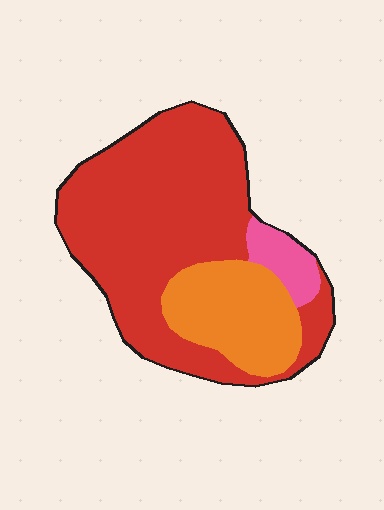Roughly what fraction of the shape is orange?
Orange takes up about one quarter (1/4) of the shape.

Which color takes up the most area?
Red, at roughly 70%.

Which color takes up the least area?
Pink, at roughly 5%.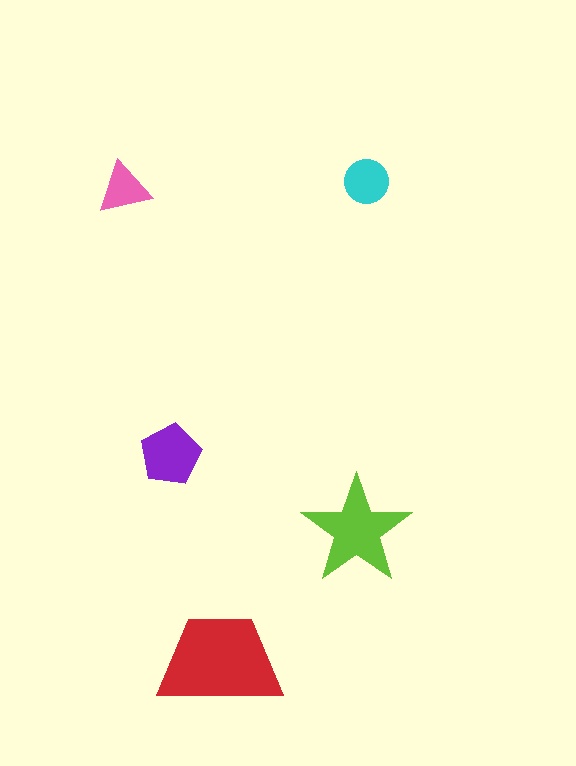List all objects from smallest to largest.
The pink triangle, the cyan circle, the purple pentagon, the lime star, the red trapezoid.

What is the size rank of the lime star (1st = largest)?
2nd.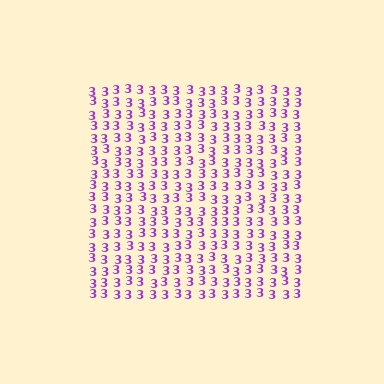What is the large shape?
The large shape is a square.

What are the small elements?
The small elements are digit 3's.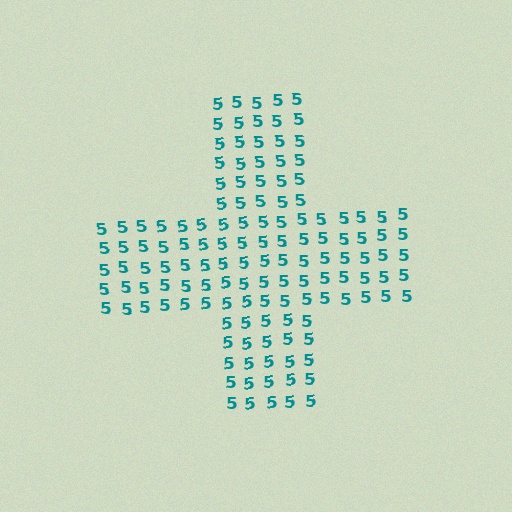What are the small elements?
The small elements are digit 5's.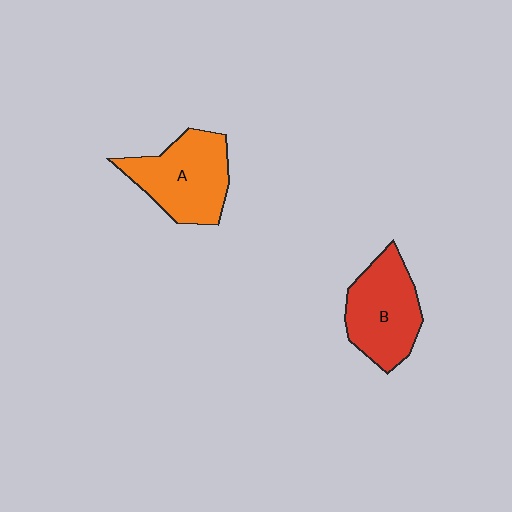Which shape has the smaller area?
Shape B (red).